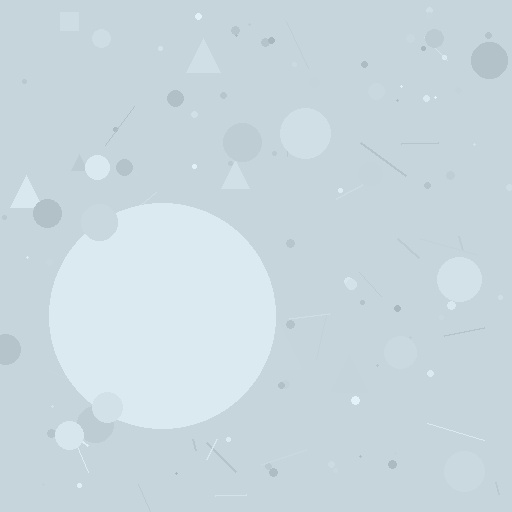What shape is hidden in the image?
A circle is hidden in the image.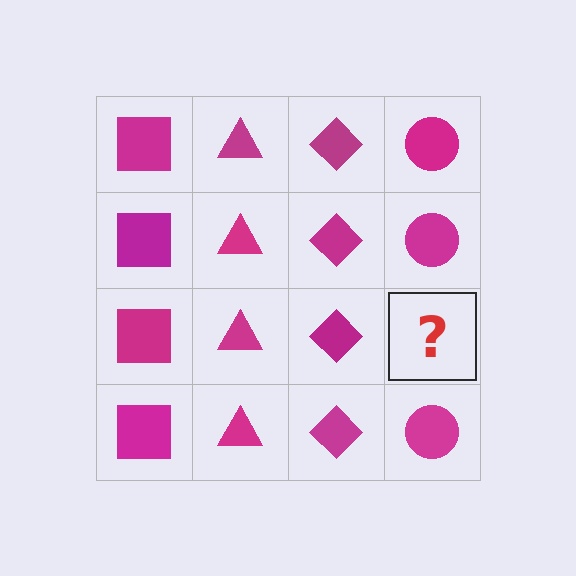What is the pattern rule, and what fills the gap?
The rule is that each column has a consistent shape. The gap should be filled with a magenta circle.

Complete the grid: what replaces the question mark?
The question mark should be replaced with a magenta circle.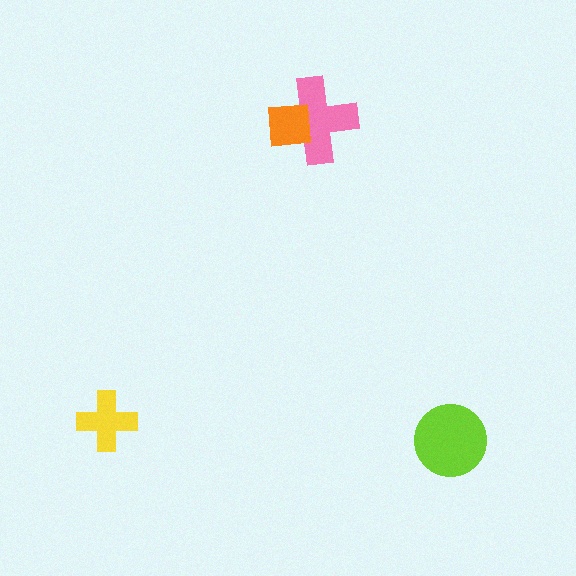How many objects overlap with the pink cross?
1 object overlaps with the pink cross.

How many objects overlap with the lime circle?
0 objects overlap with the lime circle.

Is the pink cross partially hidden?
Yes, it is partially covered by another shape.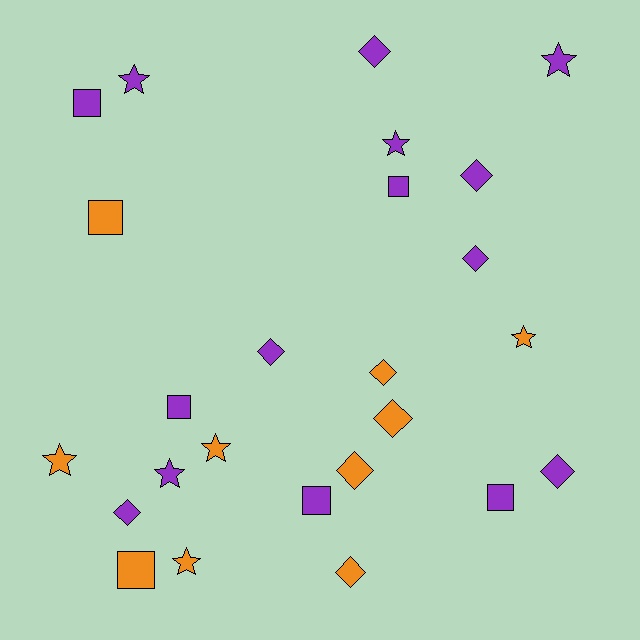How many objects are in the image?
There are 25 objects.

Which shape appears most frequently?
Diamond, with 10 objects.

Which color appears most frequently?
Purple, with 15 objects.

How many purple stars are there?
There are 4 purple stars.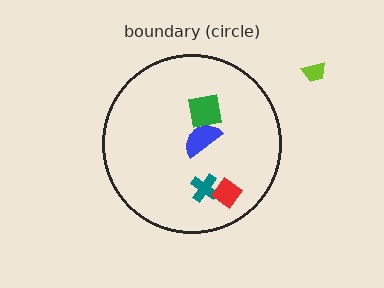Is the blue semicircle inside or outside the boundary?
Inside.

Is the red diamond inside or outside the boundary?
Inside.